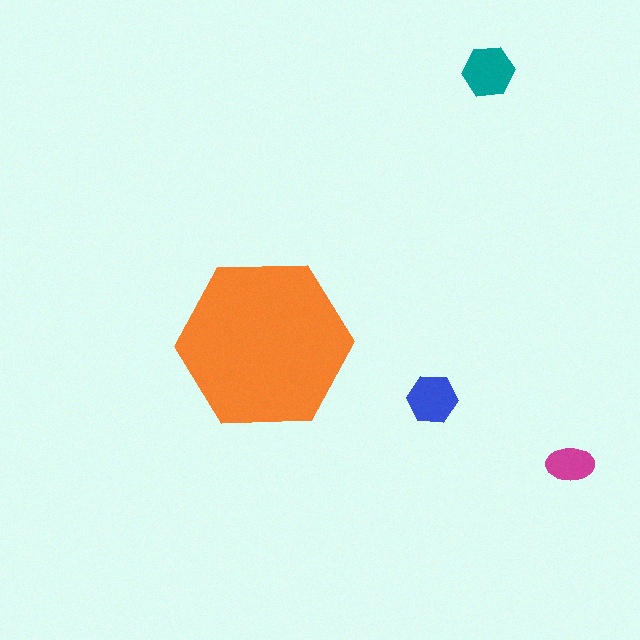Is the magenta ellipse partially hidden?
No, the magenta ellipse is fully visible.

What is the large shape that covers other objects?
An orange hexagon.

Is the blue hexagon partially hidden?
No, the blue hexagon is fully visible.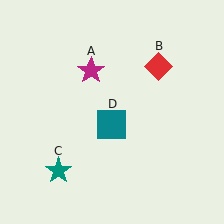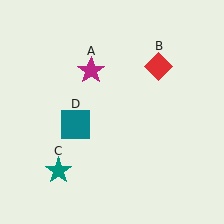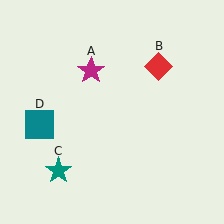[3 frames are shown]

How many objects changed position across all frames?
1 object changed position: teal square (object D).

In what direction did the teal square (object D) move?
The teal square (object D) moved left.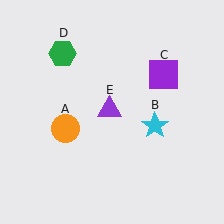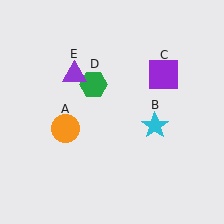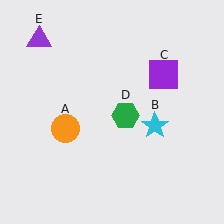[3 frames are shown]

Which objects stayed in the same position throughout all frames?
Orange circle (object A) and cyan star (object B) and purple square (object C) remained stationary.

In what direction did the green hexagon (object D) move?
The green hexagon (object D) moved down and to the right.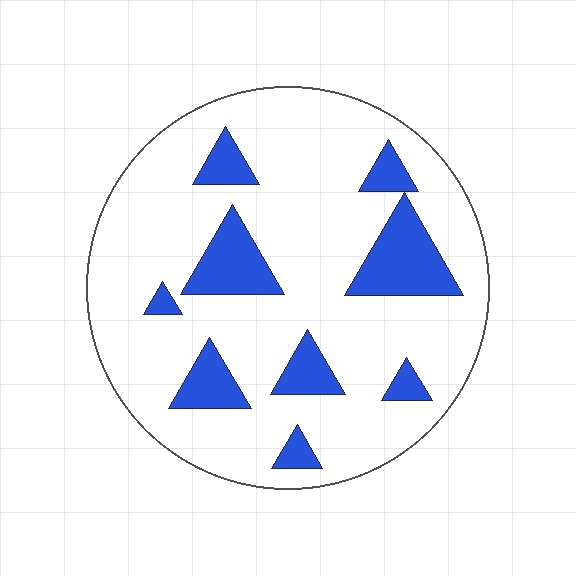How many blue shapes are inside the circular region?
9.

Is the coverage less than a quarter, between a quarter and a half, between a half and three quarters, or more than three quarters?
Less than a quarter.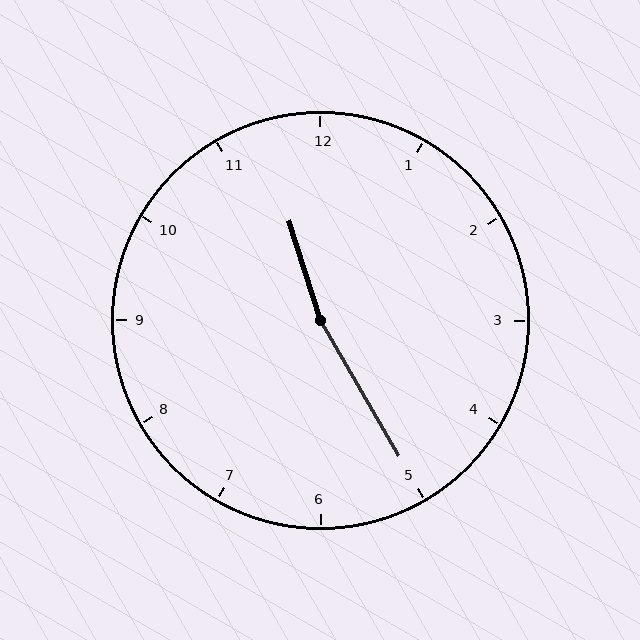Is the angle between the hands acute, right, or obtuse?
It is obtuse.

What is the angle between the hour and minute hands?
Approximately 168 degrees.